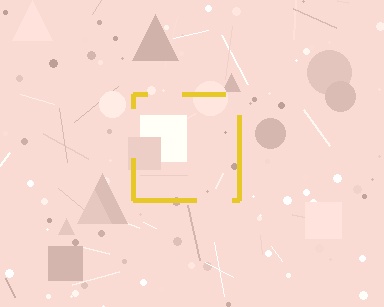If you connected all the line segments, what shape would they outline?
They would outline a square.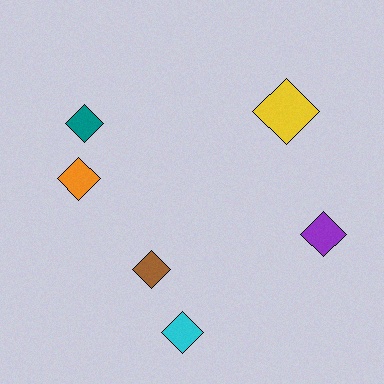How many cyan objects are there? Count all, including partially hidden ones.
There is 1 cyan object.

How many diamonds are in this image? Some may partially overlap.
There are 6 diamonds.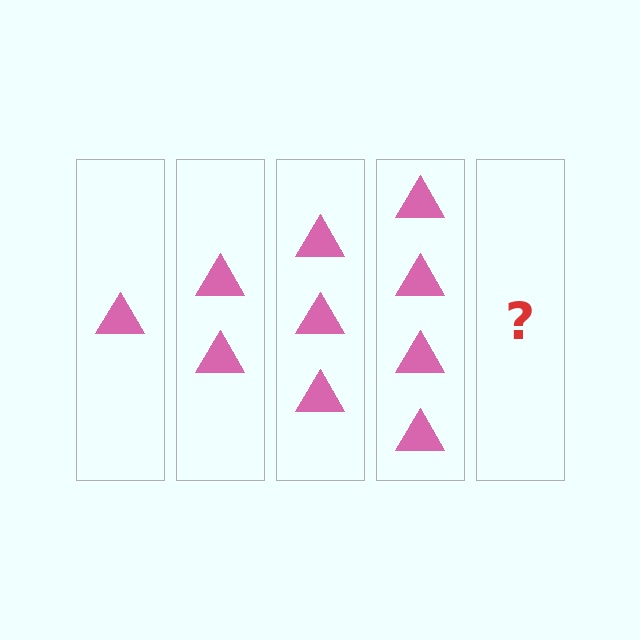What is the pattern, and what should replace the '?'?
The pattern is that each step adds one more triangle. The '?' should be 5 triangles.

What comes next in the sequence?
The next element should be 5 triangles.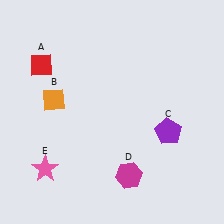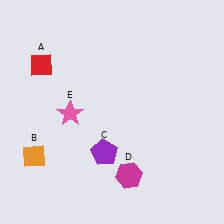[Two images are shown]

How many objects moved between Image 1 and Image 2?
3 objects moved between the two images.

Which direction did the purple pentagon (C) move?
The purple pentagon (C) moved left.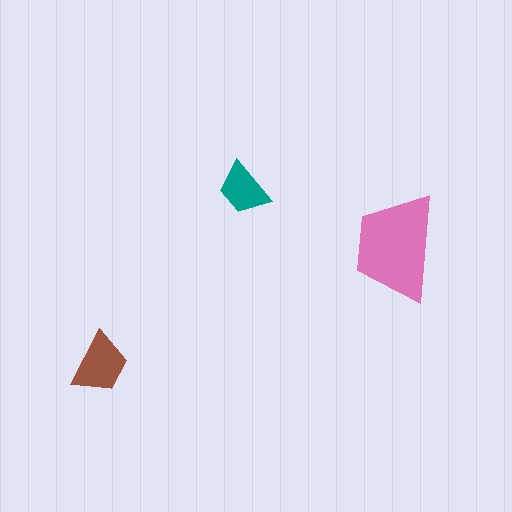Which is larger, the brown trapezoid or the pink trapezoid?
The pink one.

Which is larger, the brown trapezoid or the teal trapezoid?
The brown one.